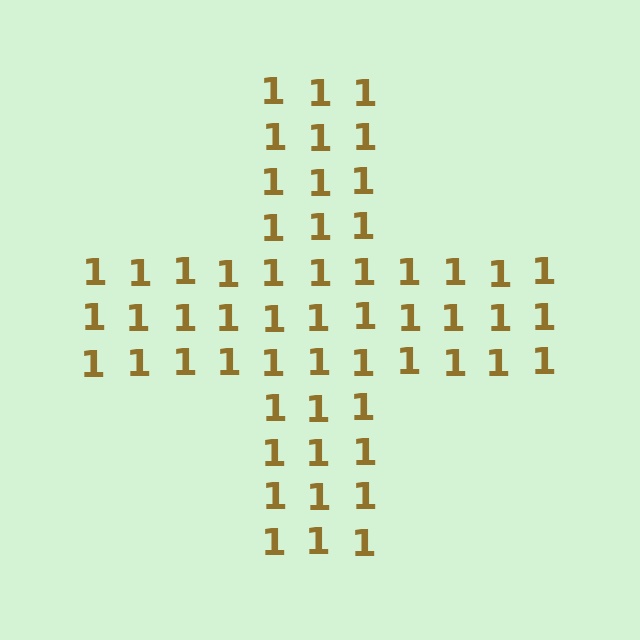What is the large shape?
The large shape is a cross.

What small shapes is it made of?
It is made of small digit 1's.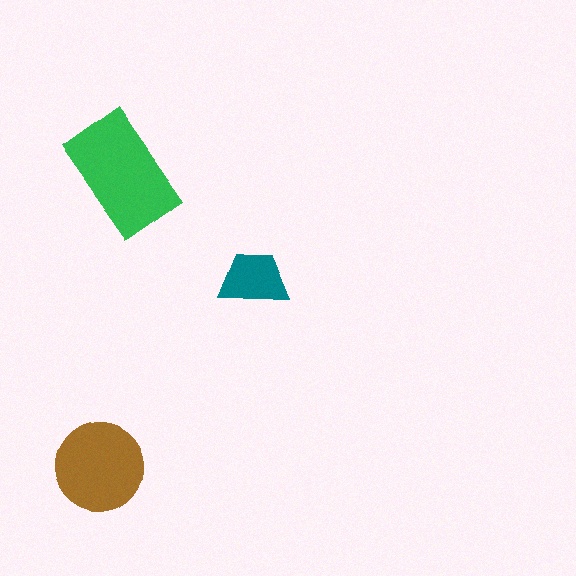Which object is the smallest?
The teal trapezoid.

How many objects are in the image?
There are 3 objects in the image.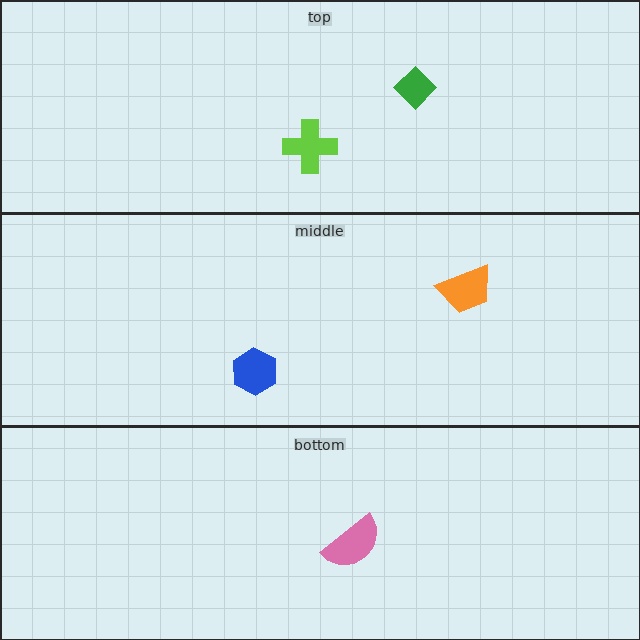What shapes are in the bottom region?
The pink semicircle.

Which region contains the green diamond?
The top region.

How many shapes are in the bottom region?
1.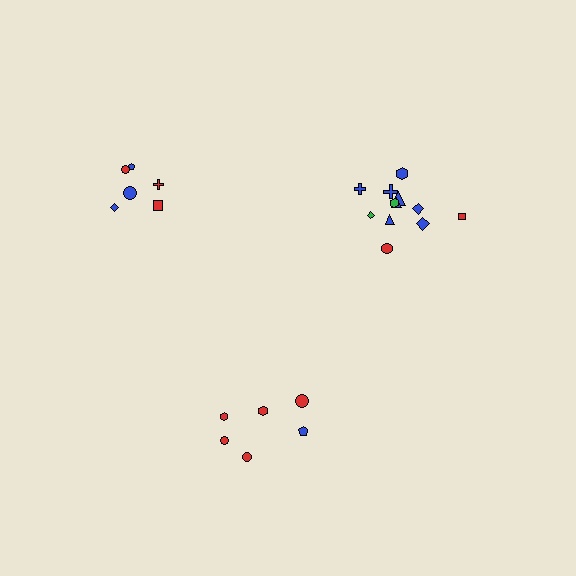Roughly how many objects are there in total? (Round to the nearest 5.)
Roughly 25 objects in total.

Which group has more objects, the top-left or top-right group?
The top-right group.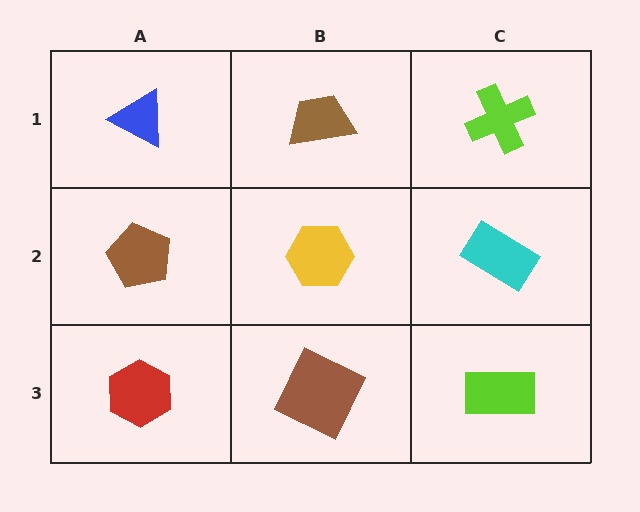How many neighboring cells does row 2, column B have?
4.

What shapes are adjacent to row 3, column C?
A cyan rectangle (row 2, column C), a brown square (row 3, column B).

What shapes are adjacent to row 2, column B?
A brown trapezoid (row 1, column B), a brown square (row 3, column B), a brown pentagon (row 2, column A), a cyan rectangle (row 2, column C).